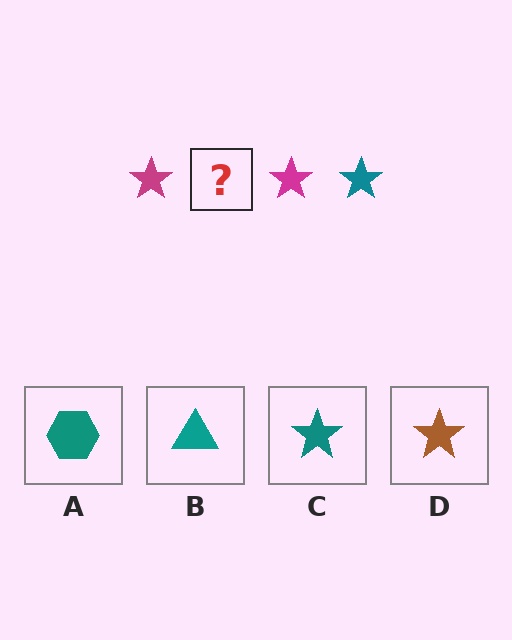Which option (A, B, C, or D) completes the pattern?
C.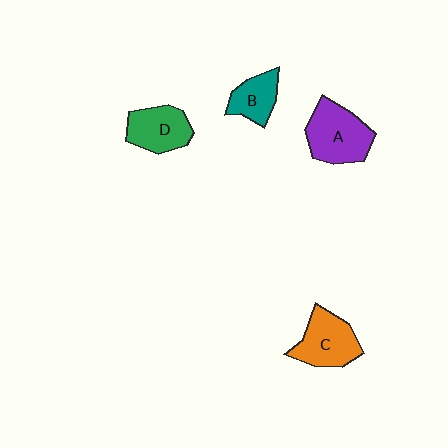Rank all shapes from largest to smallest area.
From largest to smallest: A (purple), C (orange), D (green), B (teal).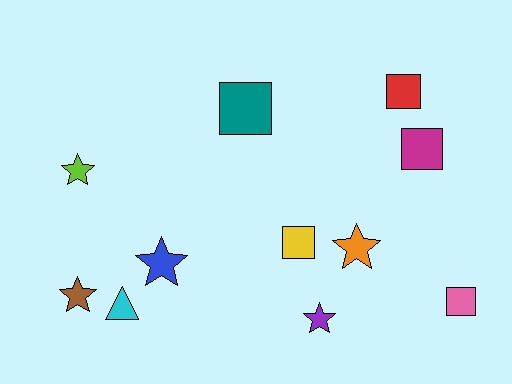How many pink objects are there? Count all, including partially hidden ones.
There is 1 pink object.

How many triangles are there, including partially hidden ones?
There is 1 triangle.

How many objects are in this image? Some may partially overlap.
There are 11 objects.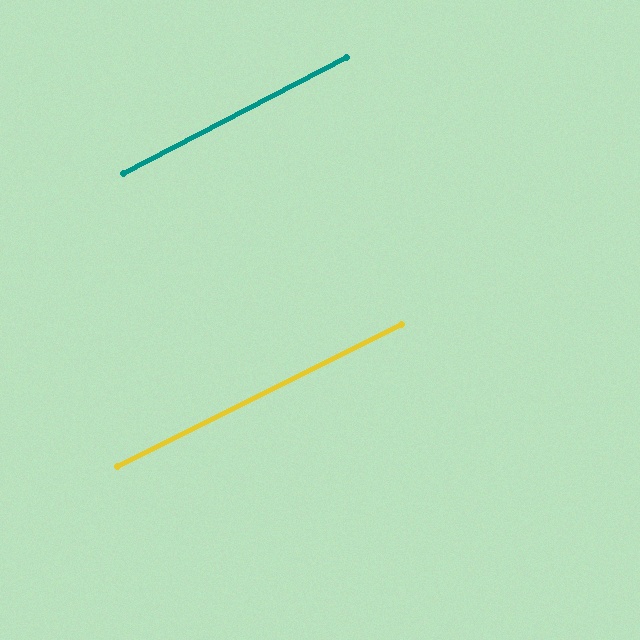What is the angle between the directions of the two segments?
Approximately 1 degree.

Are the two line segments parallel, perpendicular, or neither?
Parallel — their directions differ by only 1.1°.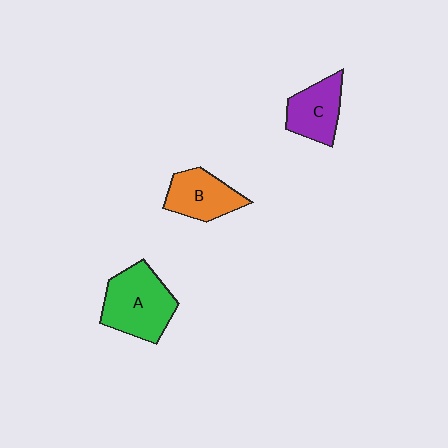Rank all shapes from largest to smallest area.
From largest to smallest: A (green), B (orange), C (purple).